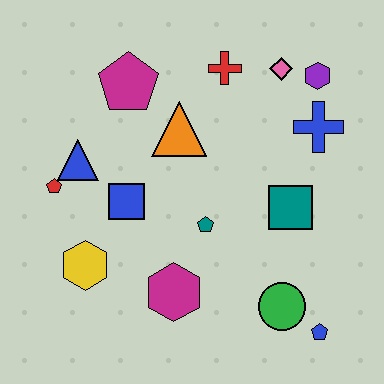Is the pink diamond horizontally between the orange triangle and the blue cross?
Yes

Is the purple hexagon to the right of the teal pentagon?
Yes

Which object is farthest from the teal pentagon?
The purple hexagon is farthest from the teal pentagon.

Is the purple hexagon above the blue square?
Yes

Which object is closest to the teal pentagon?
The magenta hexagon is closest to the teal pentagon.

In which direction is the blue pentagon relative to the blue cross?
The blue pentagon is below the blue cross.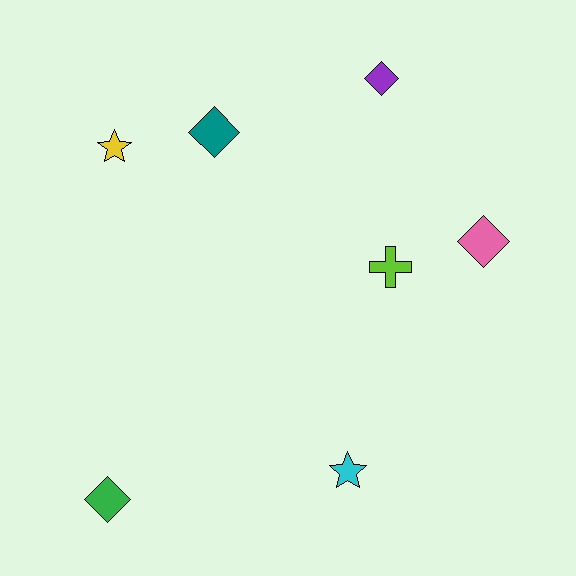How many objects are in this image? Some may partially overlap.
There are 7 objects.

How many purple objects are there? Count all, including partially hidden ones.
There is 1 purple object.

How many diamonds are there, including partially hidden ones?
There are 4 diamonds.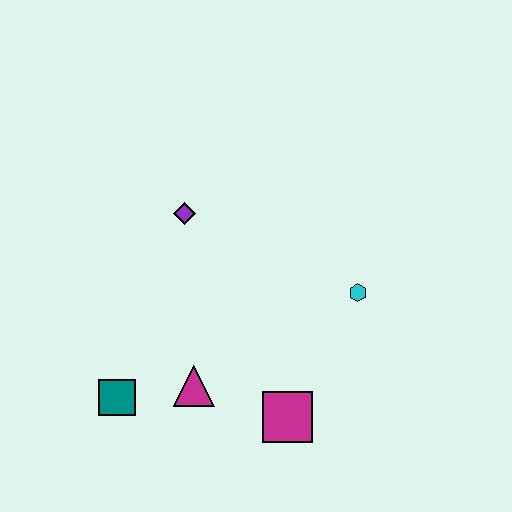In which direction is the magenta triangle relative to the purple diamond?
The magenta triangle is below the purple diamond.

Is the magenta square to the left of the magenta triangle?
No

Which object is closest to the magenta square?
The magenta triangle is closest to the magenta square.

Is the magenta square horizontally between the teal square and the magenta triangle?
No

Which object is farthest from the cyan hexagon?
The teal square is farthest from the cyan hexagon.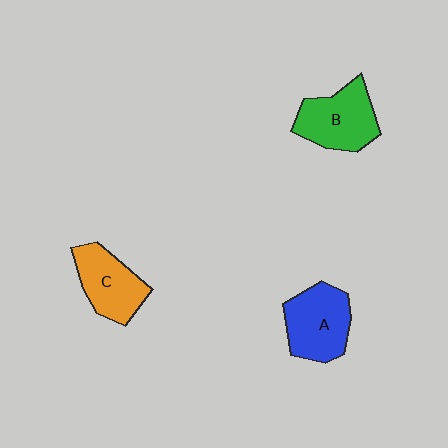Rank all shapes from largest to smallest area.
From largest to smallest: A (blue), B (green), C (orange).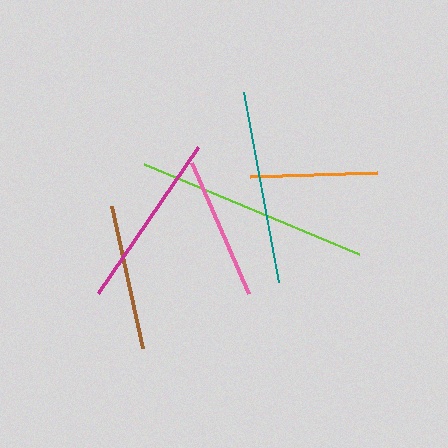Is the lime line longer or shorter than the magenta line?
The lime line is longer than the magenta line.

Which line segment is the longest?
The lime line is the longest at approximately 233 pixels.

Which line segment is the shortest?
The orange line is the shortest at approximately 127 pixels.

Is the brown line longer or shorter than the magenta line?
The magenta line is longer than the brown line.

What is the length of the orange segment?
The orange segment is approximately 127 pixels long.